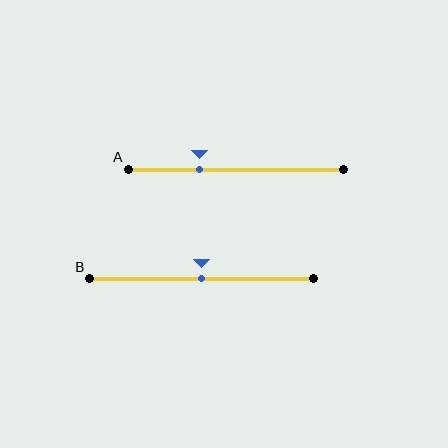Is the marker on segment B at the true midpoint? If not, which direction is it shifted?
Yes, the marker on segment B is at the true midpoint.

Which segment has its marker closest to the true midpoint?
Segment B has its marker closest to the true midpoint.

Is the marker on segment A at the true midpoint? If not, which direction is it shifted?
No, the marker on segment A is shifted to the left by about 17% of the segment length.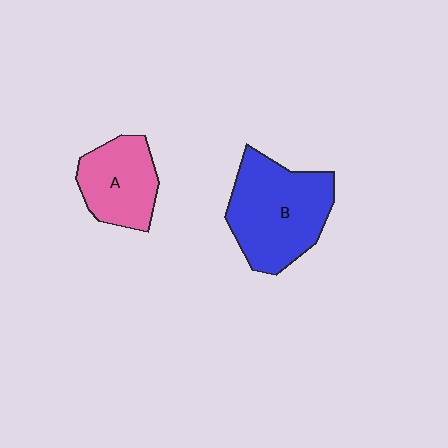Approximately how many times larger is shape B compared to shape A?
Approximately 1.5 times.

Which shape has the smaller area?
Shape A (pink).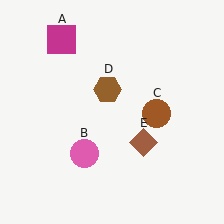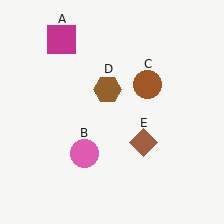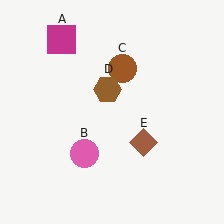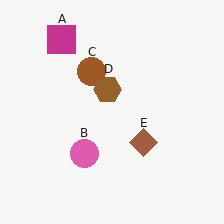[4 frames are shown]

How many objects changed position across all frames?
1 object changed position: brown circle (object C).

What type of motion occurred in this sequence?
The brown circle (object C) rotated counterclockwise around the center of the scene.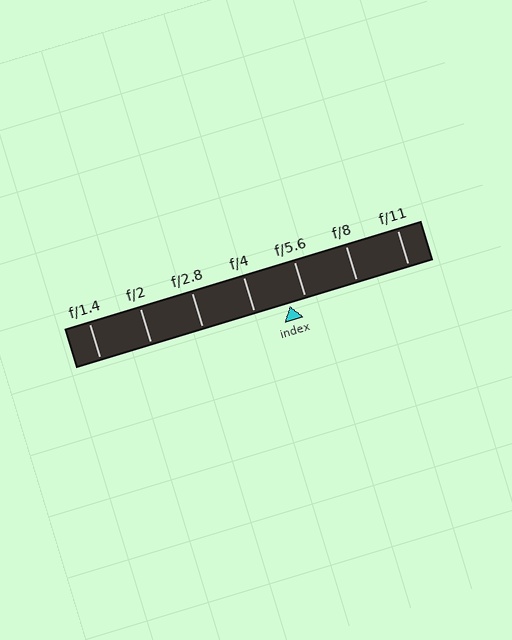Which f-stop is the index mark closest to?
The index mark is closest to f/5.6.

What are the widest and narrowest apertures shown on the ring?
The widest aperture shown is f/1.4 and the narrowest is f/11.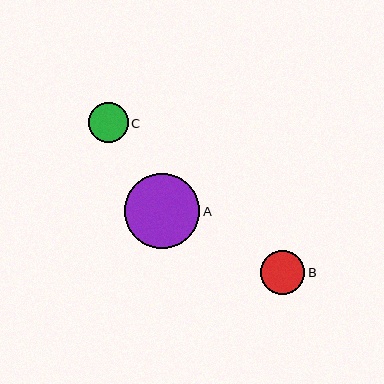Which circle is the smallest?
Circle C is the smallest with a size of approximately 40 pixels.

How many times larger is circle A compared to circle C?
Circle A is approximately 1.9 times the size of circle C.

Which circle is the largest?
Circle A is the largest with a size of approximately 75 pixels.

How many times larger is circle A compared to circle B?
Circle A is approximately 1.7 times the size of circle B.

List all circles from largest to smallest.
From largest to smallest: A, B, C.